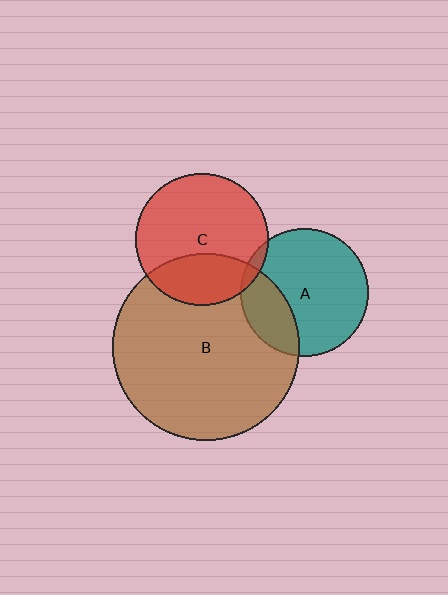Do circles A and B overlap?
Yes.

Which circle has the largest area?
Circle B (brown).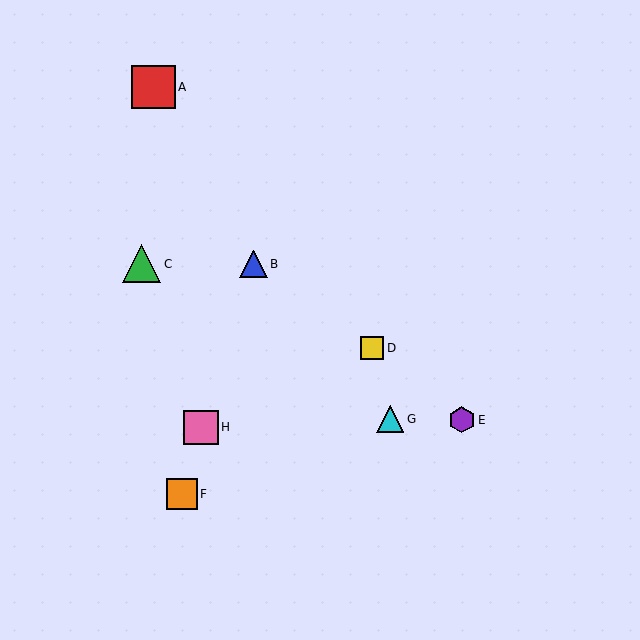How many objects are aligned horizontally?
2 objects (B, C) are aligned horizontally.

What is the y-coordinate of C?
Object C is at y≈264.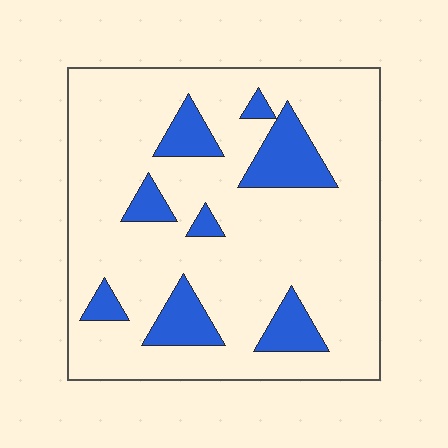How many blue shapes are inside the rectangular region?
8.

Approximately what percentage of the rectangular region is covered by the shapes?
Approximately 15%.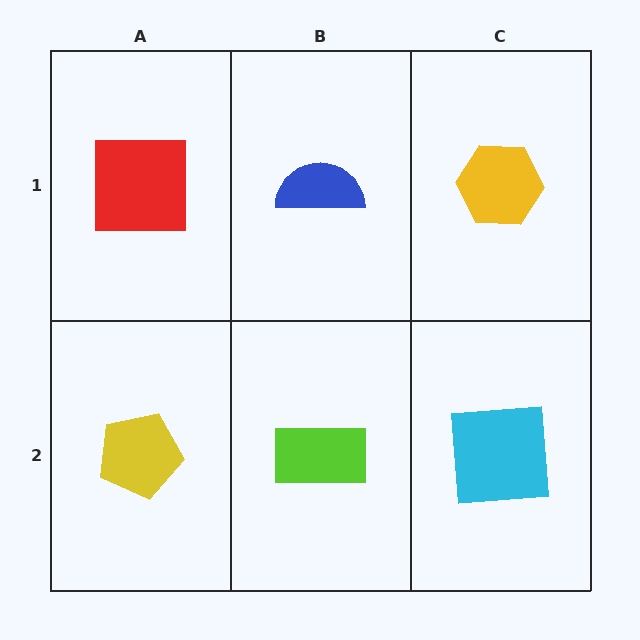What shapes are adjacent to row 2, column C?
A yellow hexagon (row 1, column C), a lime rectangle (row 2, column B).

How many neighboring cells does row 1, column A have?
2.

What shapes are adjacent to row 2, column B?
A blue semicircle (row 1, column B), a yellow pentagon (row 2, column A), a cyan square (row 2, column C).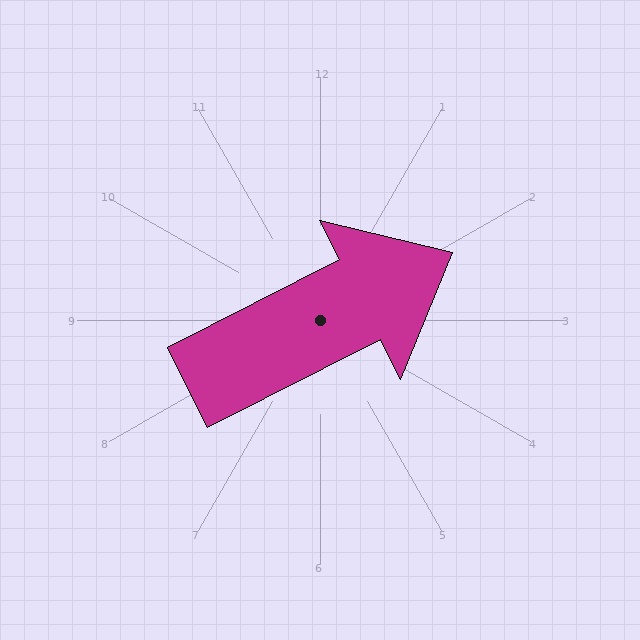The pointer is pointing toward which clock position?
Roughly 2 o'clock.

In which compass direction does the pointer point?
Northeast.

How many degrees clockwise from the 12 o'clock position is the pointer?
Approximately 63 degrees.